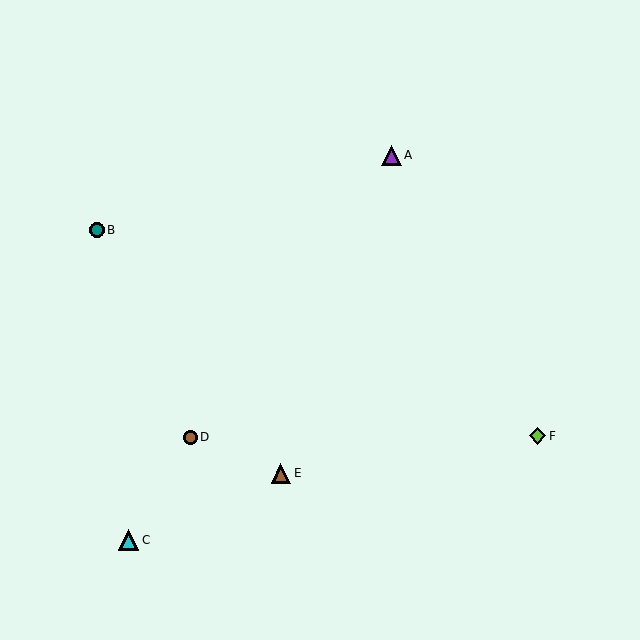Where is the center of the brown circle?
The center of the brown circle is at (190, 437).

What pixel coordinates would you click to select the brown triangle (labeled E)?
Click at (281, 473) to select the brown triangle E.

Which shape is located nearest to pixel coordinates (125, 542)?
The cyan triangle (labeled C) at (129, 540) is nearest to that location.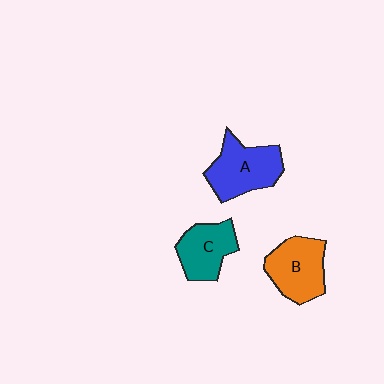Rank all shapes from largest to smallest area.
From largest to smallest: A (blue), B (orange), C (teal).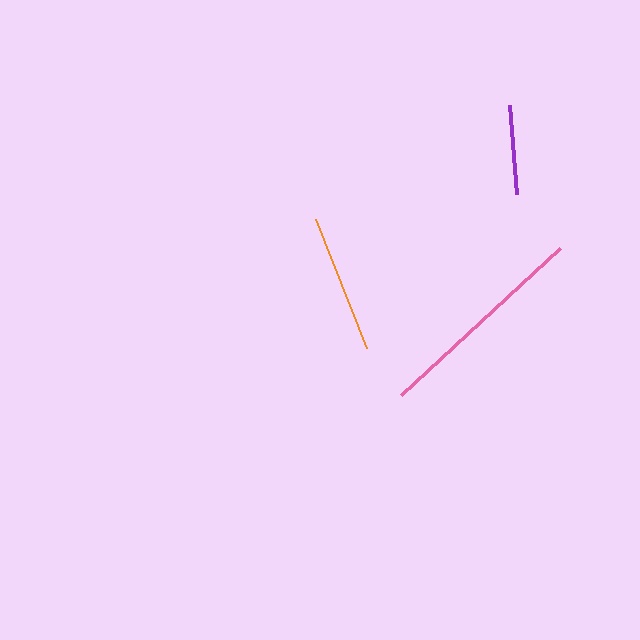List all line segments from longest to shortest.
From longest to shortest: pink, orange, purple.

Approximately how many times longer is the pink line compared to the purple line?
The pink line is approximately 2.4 times the length of the purple line.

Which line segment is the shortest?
The purple line is the shortest at approximately 89 pixels.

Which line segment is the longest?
The pink line is the longest at approximately 217 pixels.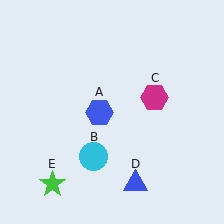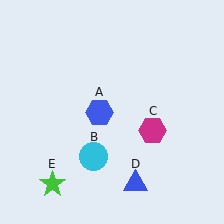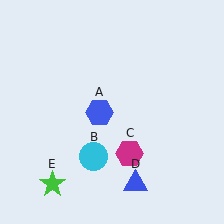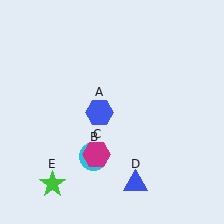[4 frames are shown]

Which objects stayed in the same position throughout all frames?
Blue hexagon (object A) and cyan circle (object B) and blue triangle (object D) and green star (object E) remained stationary.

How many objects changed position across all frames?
1 object changed position: magenta hexagon (object C).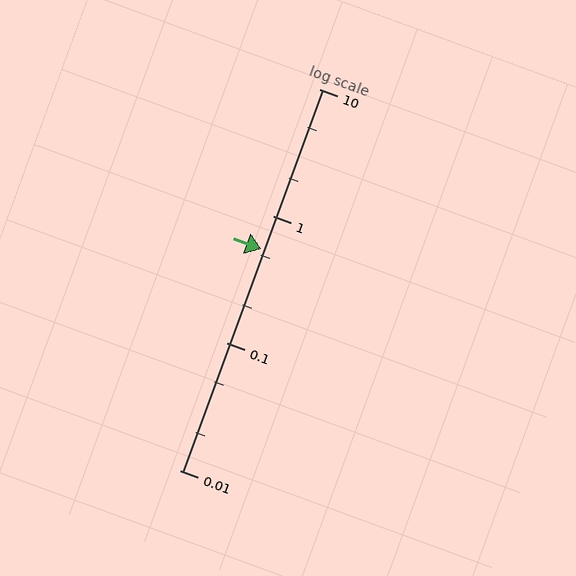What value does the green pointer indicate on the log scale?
The pointer indicates approximately 0.55.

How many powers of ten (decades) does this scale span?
The scale spans 3 decades, from 0.01 to 10.